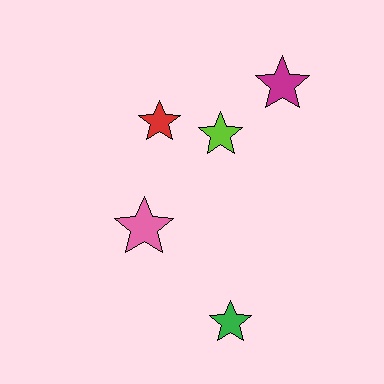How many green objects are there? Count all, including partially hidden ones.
There is 1 green object.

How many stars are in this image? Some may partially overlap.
There are 5 stars.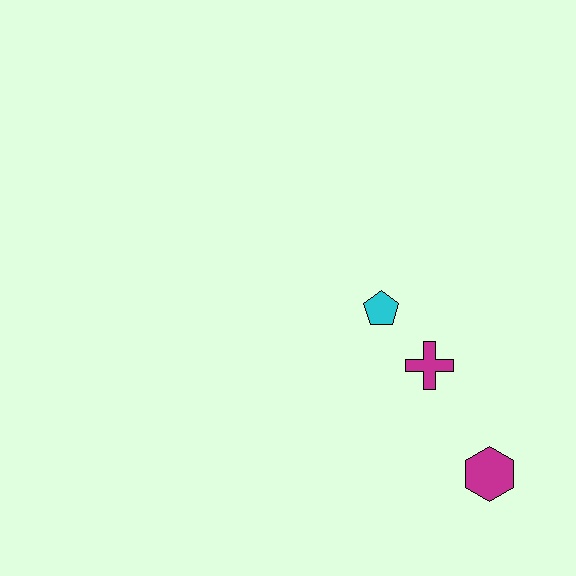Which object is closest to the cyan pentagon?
The magenta cross is closest to the cyan pentagon.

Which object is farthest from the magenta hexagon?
The cyan pentagon is farthest from the magenta hexagon.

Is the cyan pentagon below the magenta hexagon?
No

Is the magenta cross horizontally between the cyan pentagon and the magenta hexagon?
Yes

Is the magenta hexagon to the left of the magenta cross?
No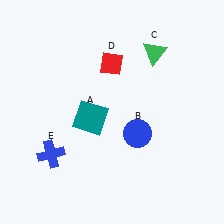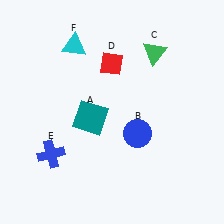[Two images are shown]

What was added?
A cyan triangle (F) was added in Image 2.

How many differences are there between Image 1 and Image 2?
There is 1 difference between the two images.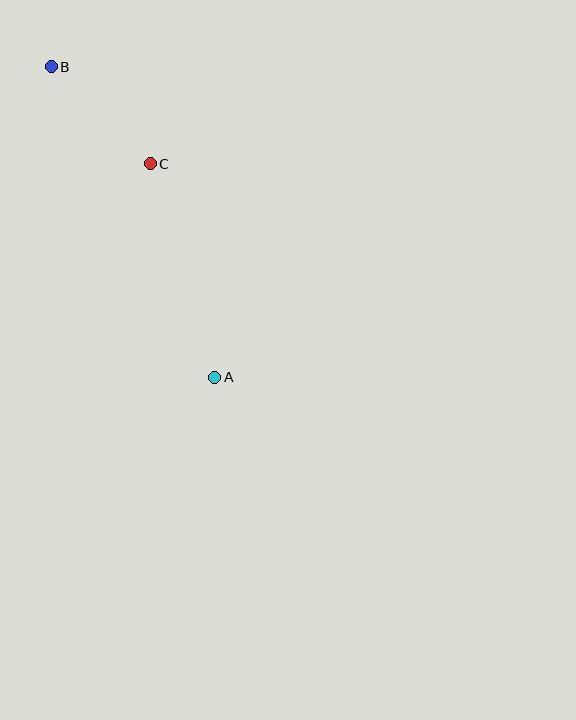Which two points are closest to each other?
Points B and C are closest to each other.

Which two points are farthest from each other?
Points A and B are farthest from each other.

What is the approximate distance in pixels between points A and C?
The distance between A and C is approximately 223 pixels.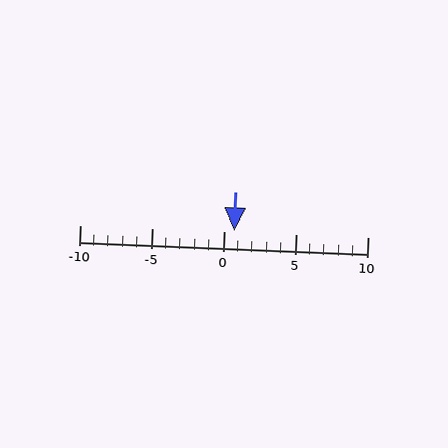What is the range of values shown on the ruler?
The ruler shows values from -10 to 10.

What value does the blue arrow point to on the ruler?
The blue arrow points to approximately 1.